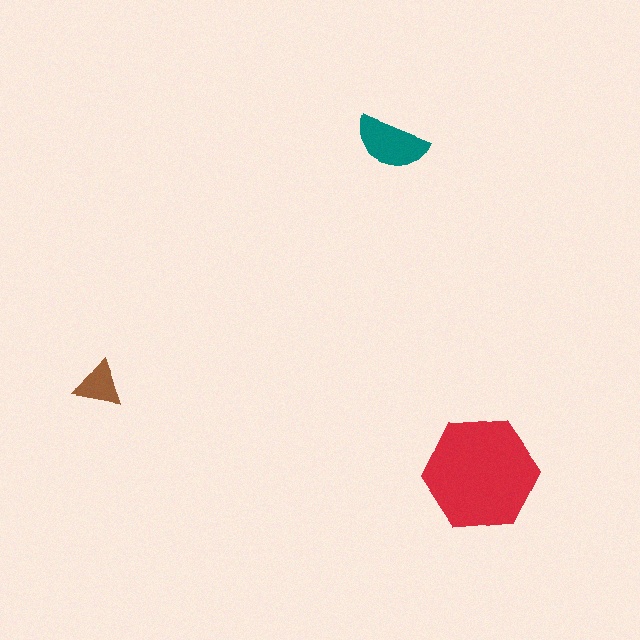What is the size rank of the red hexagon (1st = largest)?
1st.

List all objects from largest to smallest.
The red hexagon, the teal semicircle, the brown triangle.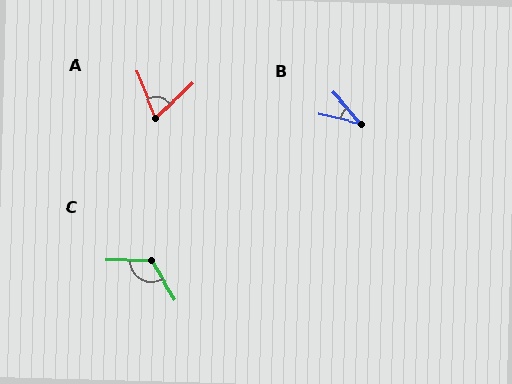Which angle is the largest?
C, at approximately 121 degrees.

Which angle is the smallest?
B, at approximately 34 degrees.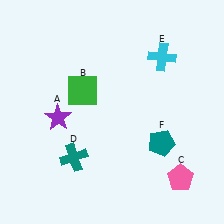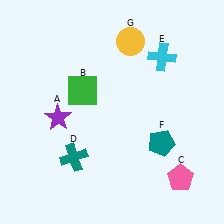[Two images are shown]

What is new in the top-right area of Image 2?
A yellow circle (G) was added in the top-right area of Image 2.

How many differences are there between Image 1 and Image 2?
There is 1 difference between the two images.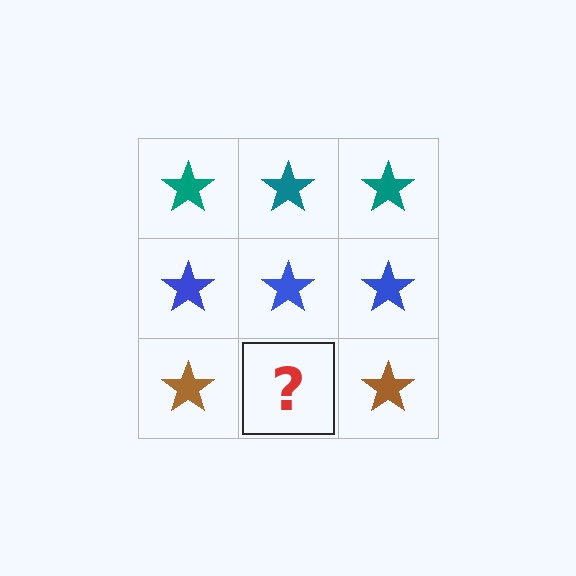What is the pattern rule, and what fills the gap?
The rule is that each row has a consistent color. The gap should be filled with a brown star.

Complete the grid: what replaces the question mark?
The question mark should be replaced with a brown star.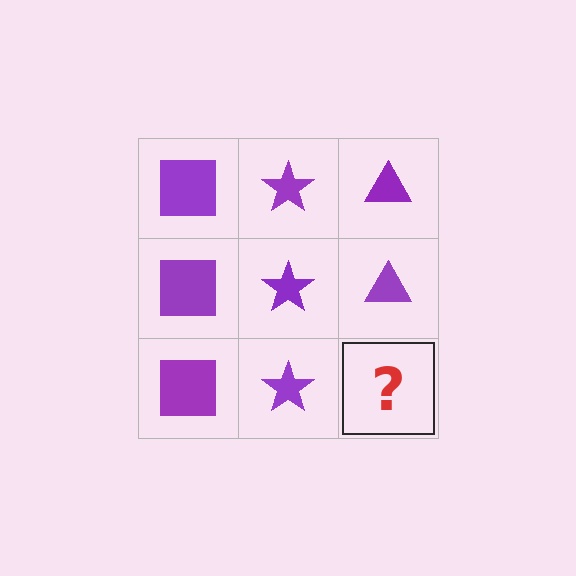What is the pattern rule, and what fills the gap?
The rule is that each column has a consistent shape. The gap should be filled with a purple triangle.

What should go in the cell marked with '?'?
The missing cell should contain a purple triangle.